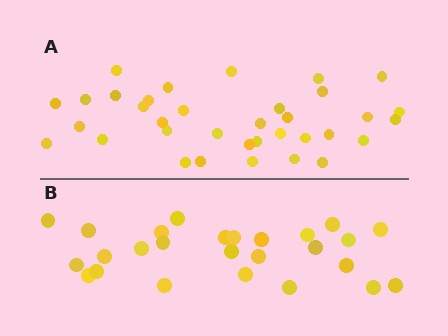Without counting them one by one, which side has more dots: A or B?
Region A (the top region) has more dots.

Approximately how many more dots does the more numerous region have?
Region A has roughly 8 or so more dots than region B.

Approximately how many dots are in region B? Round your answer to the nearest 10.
About 30 dots. (The exact count is 26, which rounds to 30.)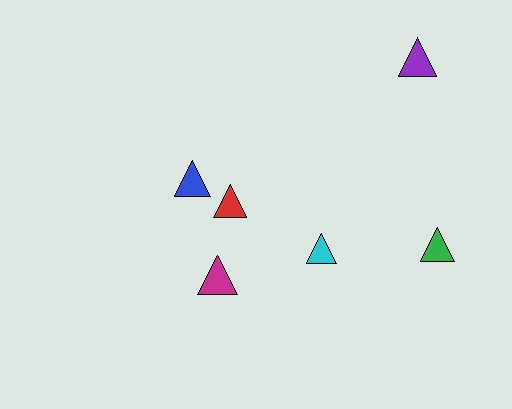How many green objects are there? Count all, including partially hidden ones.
There is 1 green object.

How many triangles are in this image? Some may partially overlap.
There are 6 triangles.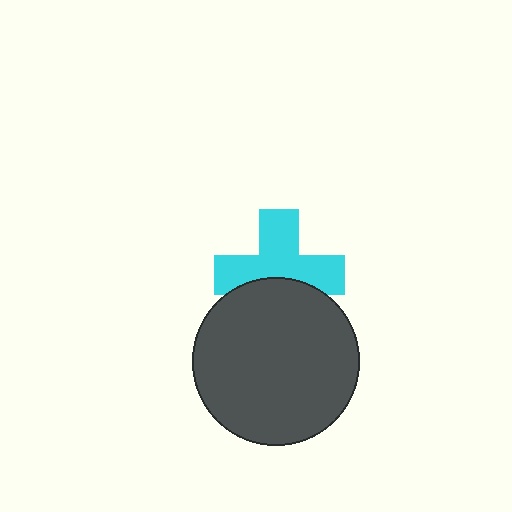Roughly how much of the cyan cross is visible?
Most of it is visible (roughly 65%).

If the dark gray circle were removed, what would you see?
You would see the complete cyan cross.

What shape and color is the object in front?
The object in front is a dark gray circle.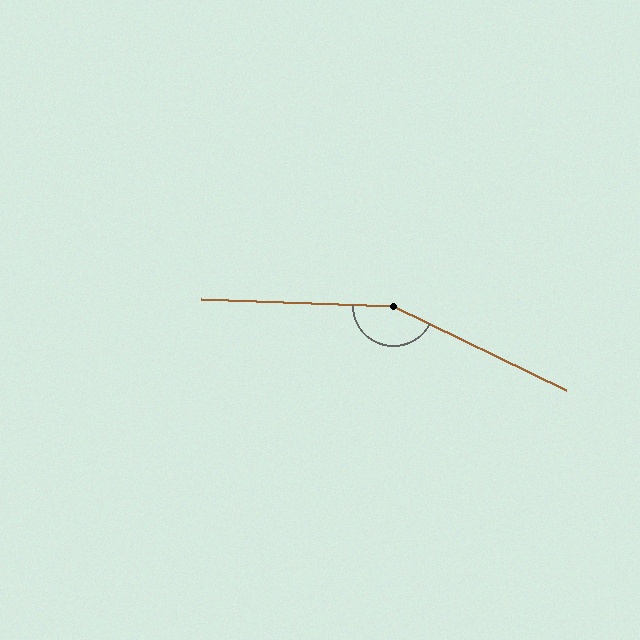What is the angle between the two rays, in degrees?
Approximately 156 degrees.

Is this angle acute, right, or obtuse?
It is obtuse.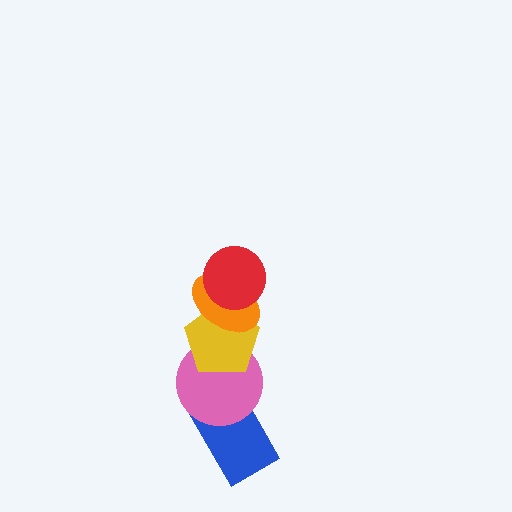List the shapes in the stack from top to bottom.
From top to bottom: the red circle, the orange ellipse, the yellow pentagon, the pink circle, the blue rectangle.